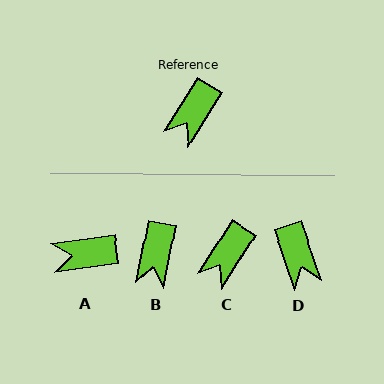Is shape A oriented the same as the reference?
No, it is off by about 50 degrees.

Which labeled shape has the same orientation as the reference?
C.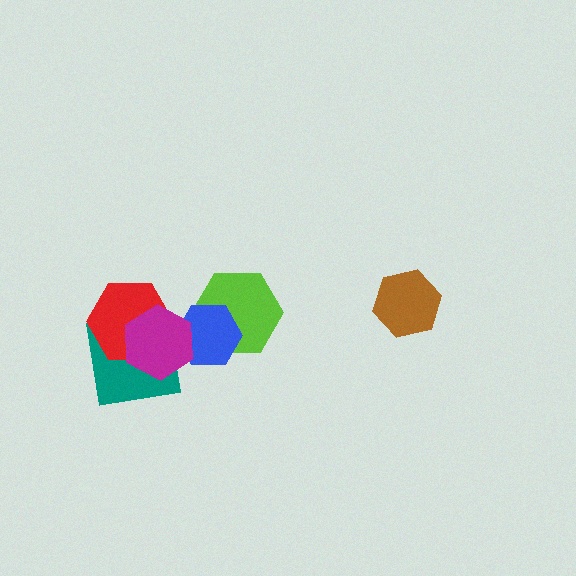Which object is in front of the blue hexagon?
The magenta hexagon is in front of the blue hexagon.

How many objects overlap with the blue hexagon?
2 objects overlap with the blue hexagon.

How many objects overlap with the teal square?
2 objects overlap with the teal square.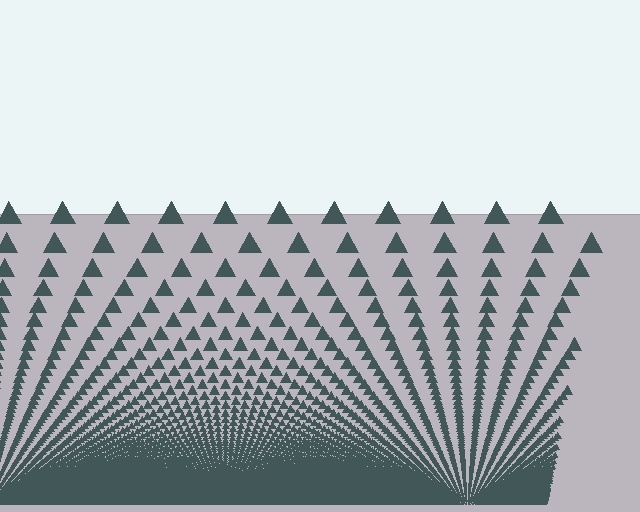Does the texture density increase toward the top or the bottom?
Density increases toward the bottom.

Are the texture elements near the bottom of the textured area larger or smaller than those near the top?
Smaller. The gradient is inverted — elements near the bottom are smaller and denser.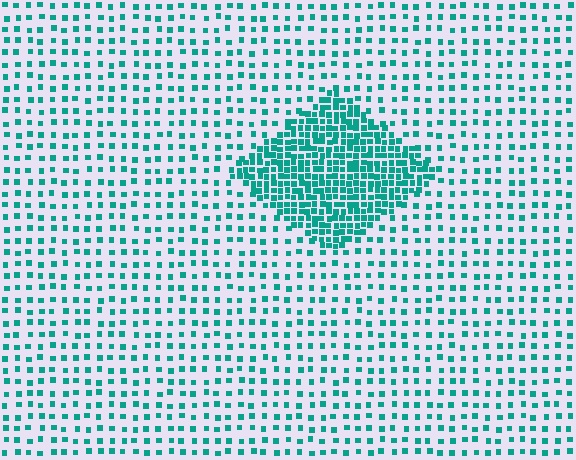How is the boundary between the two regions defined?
The boundary is defined by a change in element density (approximately 2.9x ratio). All elements are the same color, size, and shape.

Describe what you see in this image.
The image contains small teal elements arranged at two different densities. A diamond-shaped region is visible where the elements are more densely packed than the surrounding area.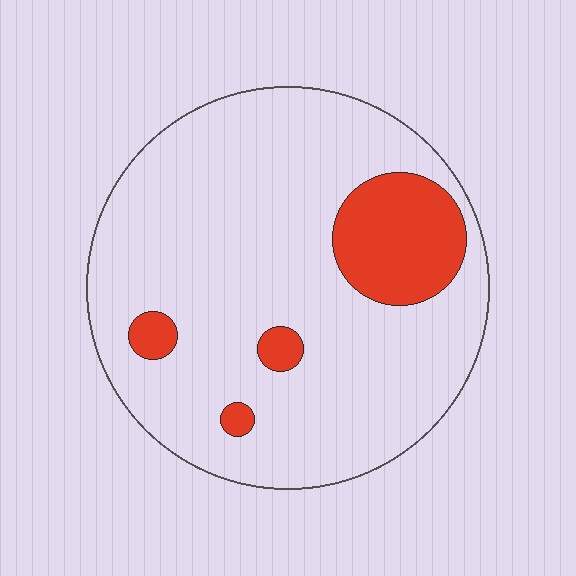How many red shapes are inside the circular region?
4.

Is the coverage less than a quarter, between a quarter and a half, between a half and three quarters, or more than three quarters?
Less than a quarter.